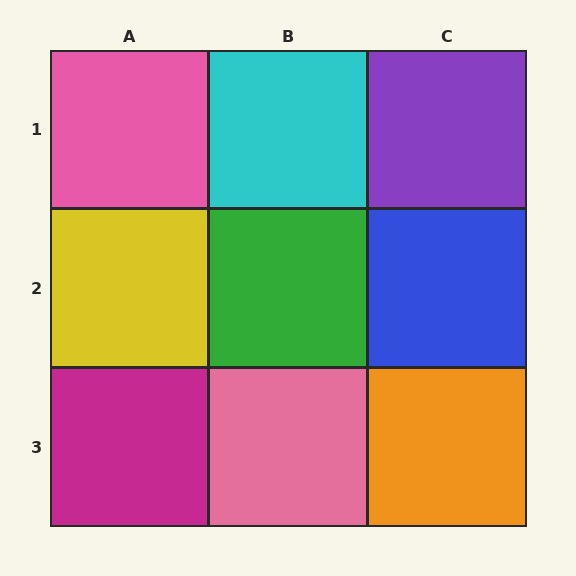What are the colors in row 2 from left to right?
Yellow, green, blue.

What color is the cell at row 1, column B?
Cyan.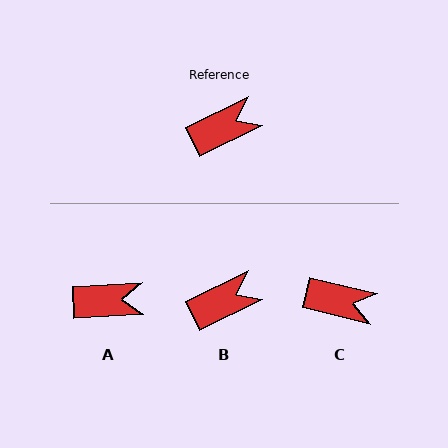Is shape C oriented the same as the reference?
No, it is off by about 39 degrees.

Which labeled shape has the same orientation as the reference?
B.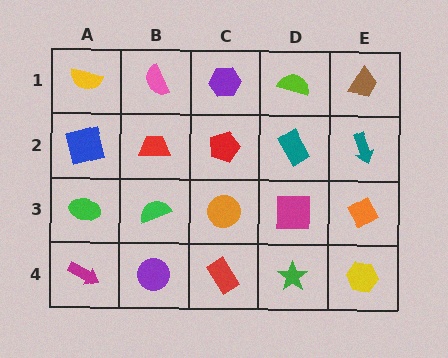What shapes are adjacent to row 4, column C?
An orange circle (row 3, column C), a purple circle (row 4, column B), a green star (row 4, column D).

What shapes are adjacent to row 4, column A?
A green ellipse (row 3, column A), a purple circle (row 4, column B).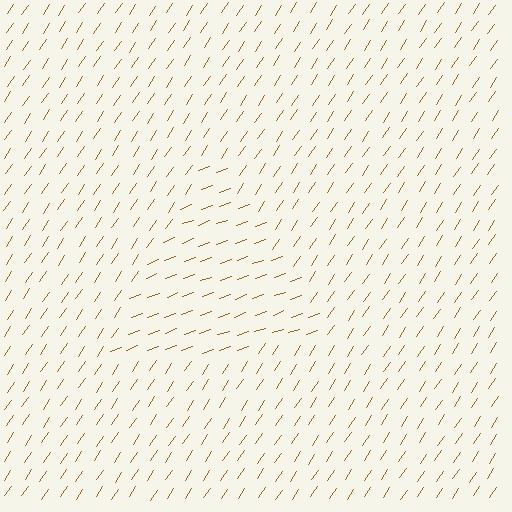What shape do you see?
I see a triangle.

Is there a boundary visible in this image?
Yes, there is a texture boundary formed by a change in line orientation.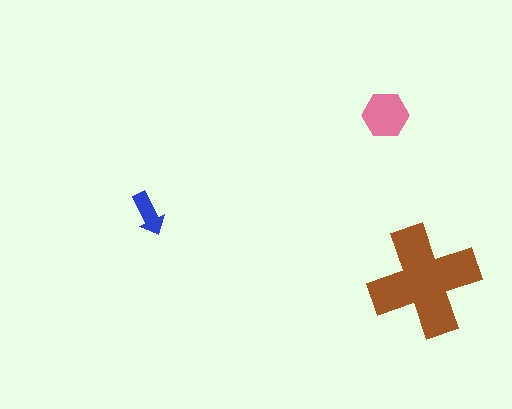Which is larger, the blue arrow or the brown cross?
The brown cross.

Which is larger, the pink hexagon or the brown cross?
The brown cross.